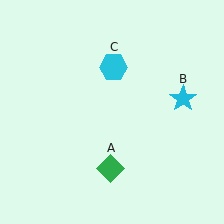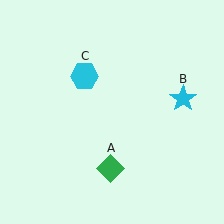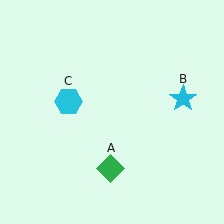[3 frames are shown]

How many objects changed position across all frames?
1 object changed position: cyan hexagon (object C).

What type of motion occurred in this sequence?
The cyan hexagon (object C) rotated counterclockwise around the center of the scene.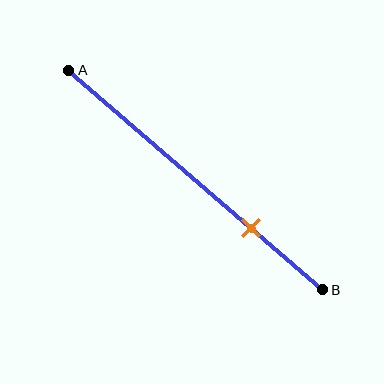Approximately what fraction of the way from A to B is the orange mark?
The orange mark is approximately 70% of the way from A to B.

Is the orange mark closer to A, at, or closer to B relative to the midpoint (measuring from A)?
The orange mark is closer to point B than the midpoint of segment AB.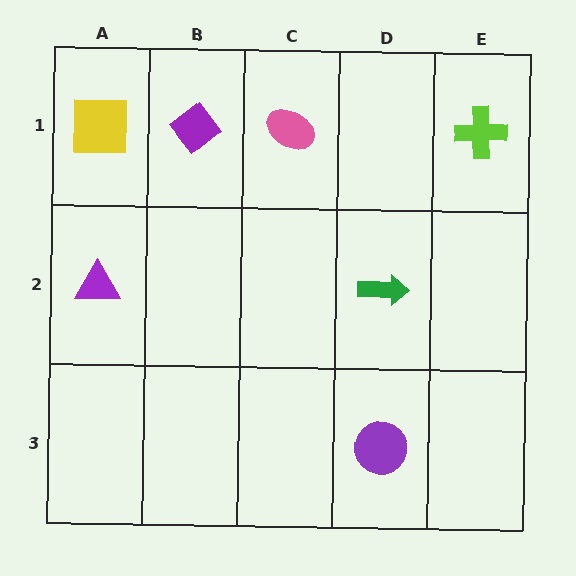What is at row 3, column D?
A purple circle.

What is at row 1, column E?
A lime cross.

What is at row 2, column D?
A green arrow.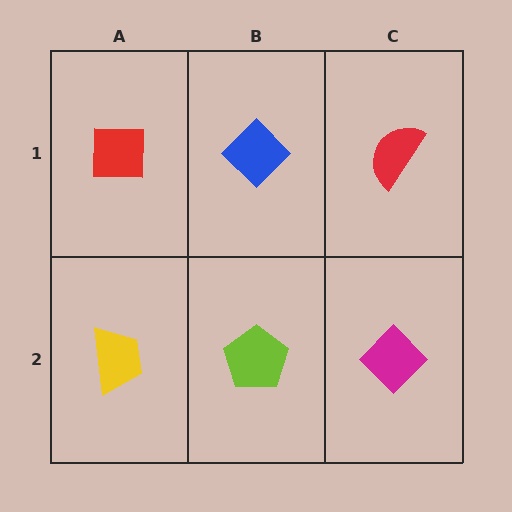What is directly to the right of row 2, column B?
A magenta diamond.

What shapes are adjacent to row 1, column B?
A lime pentagon (row 2, column B), a red square (row 1, column A), a red semicircle (row 1, column C).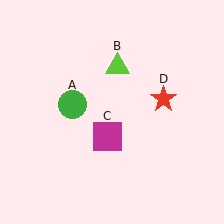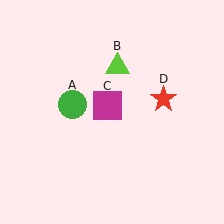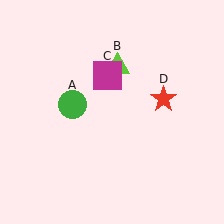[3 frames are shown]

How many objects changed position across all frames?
1 object changed position: magenta square (object C).